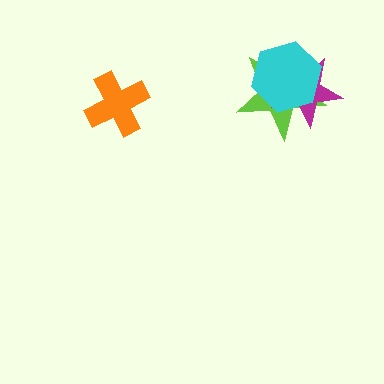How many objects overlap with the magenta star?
2 objects overlap with the magenta star.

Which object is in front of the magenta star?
The cyan hexagon is in front of the magenta star.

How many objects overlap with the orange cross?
0 objects overlap with the orange cross.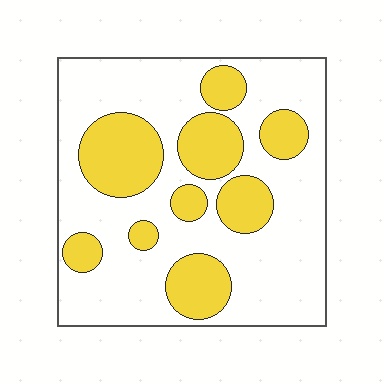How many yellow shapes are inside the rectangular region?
9.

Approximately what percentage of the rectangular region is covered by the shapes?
Approximately 30%.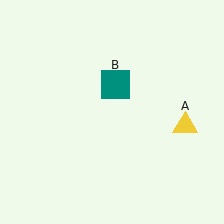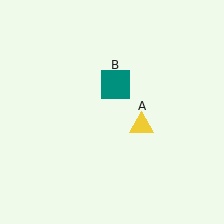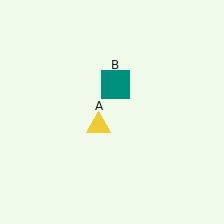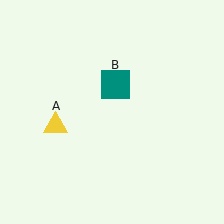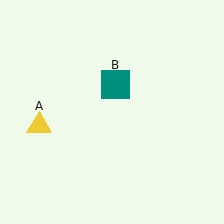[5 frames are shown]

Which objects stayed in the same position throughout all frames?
Teal square (object B) remained stationary.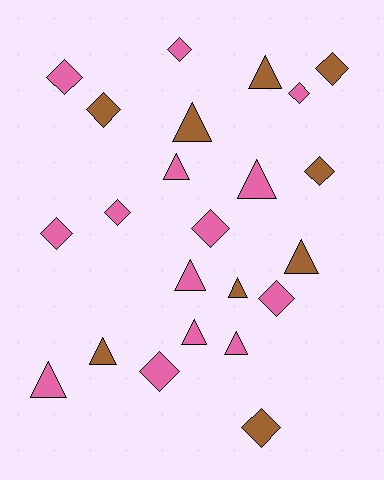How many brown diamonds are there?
There are 4 brown diamonds.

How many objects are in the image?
There are 23 objects.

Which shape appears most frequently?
Diamond, with 12 objects.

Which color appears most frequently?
Pink, with 14 objects.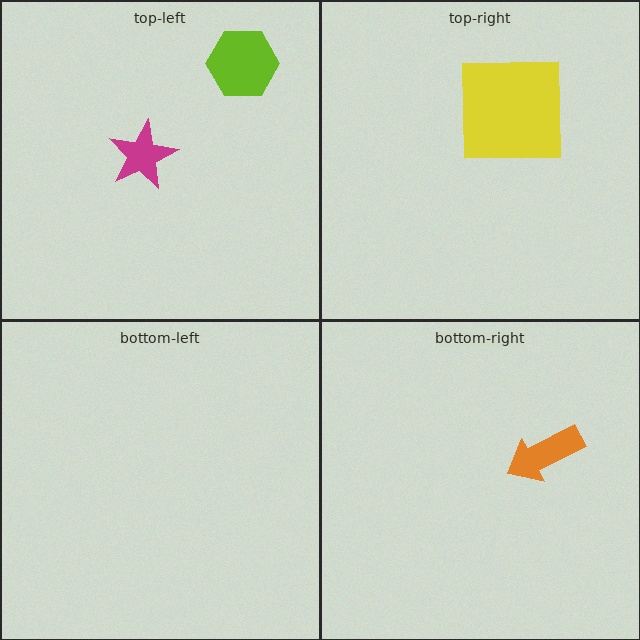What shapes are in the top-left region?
The magenta star, the lime hexagon.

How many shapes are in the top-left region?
2.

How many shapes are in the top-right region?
1.